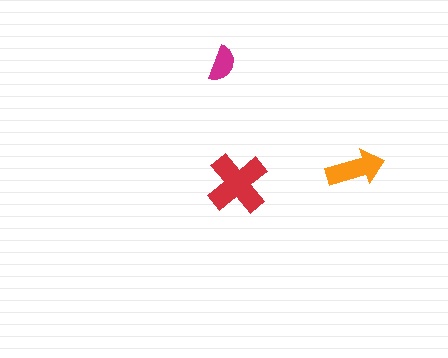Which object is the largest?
The red cross.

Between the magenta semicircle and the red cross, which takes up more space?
The red cross.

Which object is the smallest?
The magenta semicircle.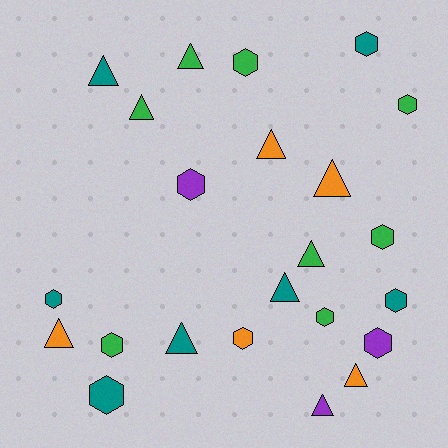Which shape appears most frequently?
Hexagon, with 12 objects.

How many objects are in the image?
There are 23 objects.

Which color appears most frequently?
Green, with 8 objects.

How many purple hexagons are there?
There are 2 purple hexagons.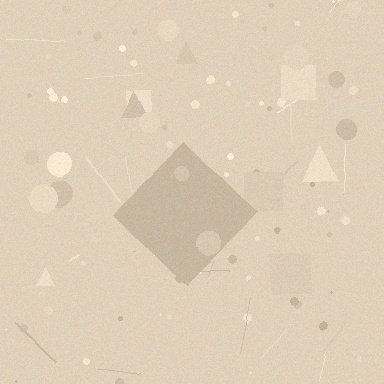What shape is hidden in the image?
A diamond is hidden in the image.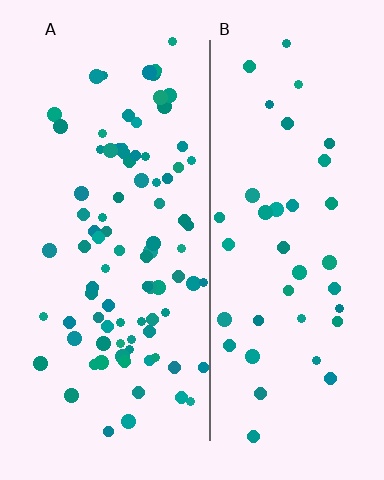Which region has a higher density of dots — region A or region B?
A (the left).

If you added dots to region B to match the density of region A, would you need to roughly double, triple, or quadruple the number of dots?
Approximately double.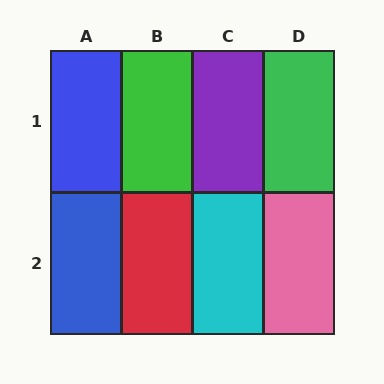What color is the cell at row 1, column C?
Purple.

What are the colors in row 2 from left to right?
Blue, red, cyan, pink.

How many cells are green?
2 cells are green.